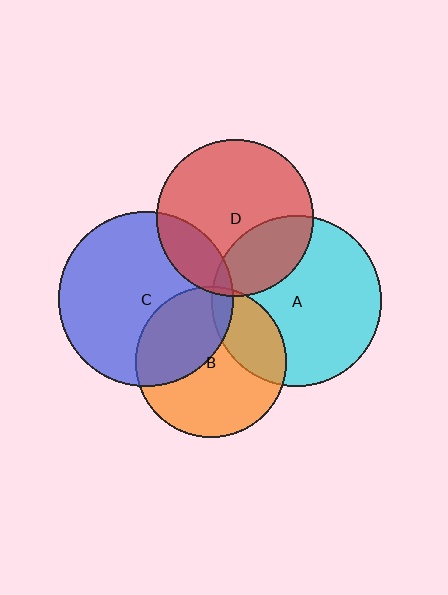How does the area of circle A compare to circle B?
Approximately 1.3 times.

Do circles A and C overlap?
Yes.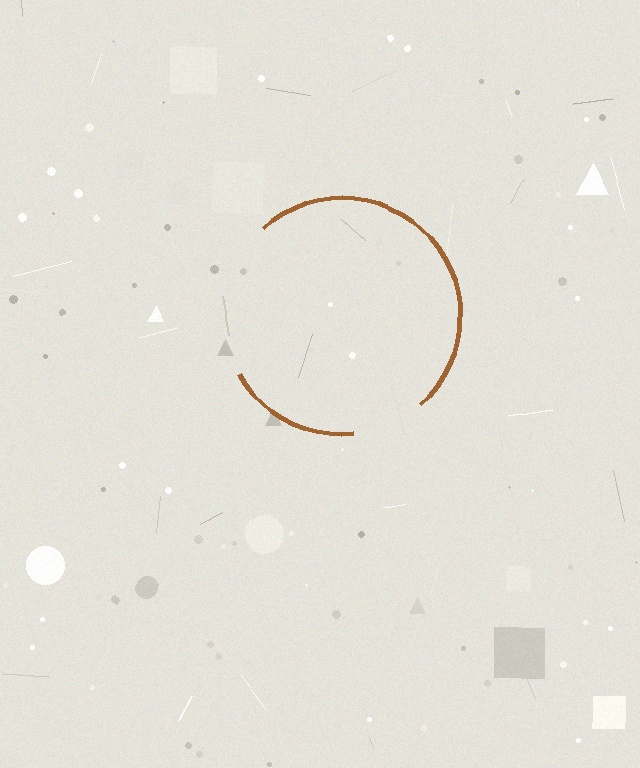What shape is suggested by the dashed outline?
The dashed outline suggests a circle.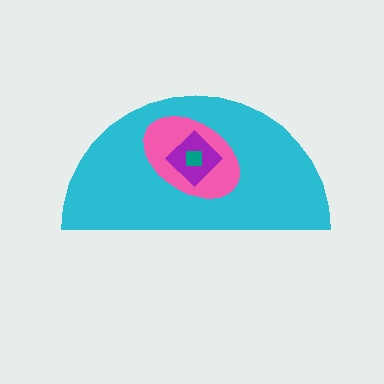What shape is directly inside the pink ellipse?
The purple diamond.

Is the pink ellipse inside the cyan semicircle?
Yes.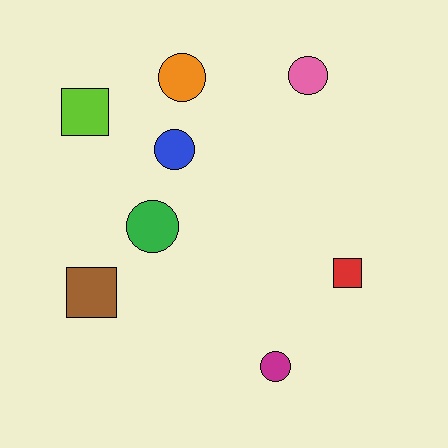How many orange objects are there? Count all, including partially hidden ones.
There is 1 orange object.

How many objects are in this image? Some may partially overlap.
There are 8 objects.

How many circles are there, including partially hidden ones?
There are 5 circles.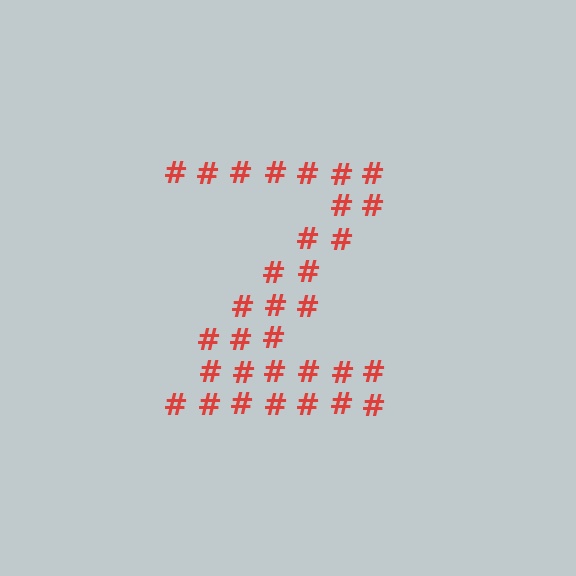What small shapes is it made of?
It is made of small hash symbols.